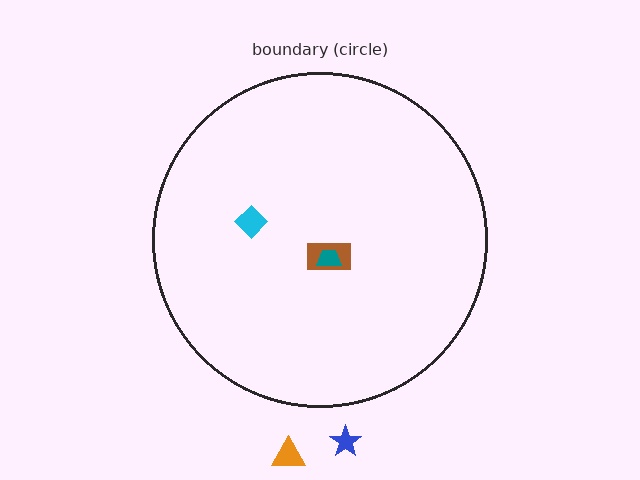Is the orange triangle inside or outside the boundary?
Outside.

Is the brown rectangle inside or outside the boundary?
Inside.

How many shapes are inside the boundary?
3 inside, 2 outside.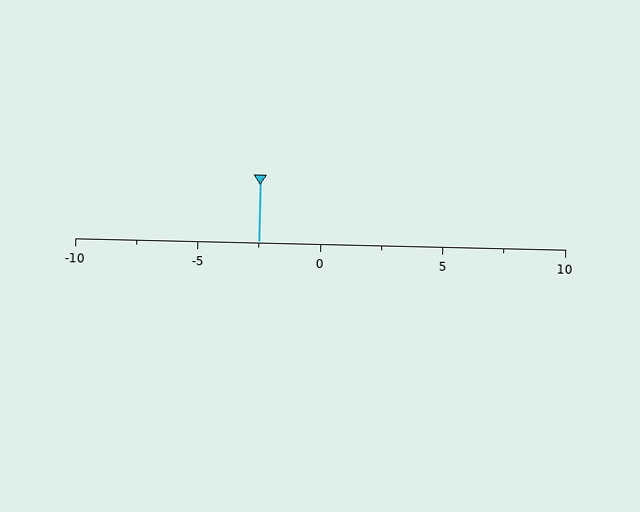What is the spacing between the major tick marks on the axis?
The major ticks are spaced 5 apart.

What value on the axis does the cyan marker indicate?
The marker indicates approximately -2.5.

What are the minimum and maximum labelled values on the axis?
The axis runs from -10 to 10.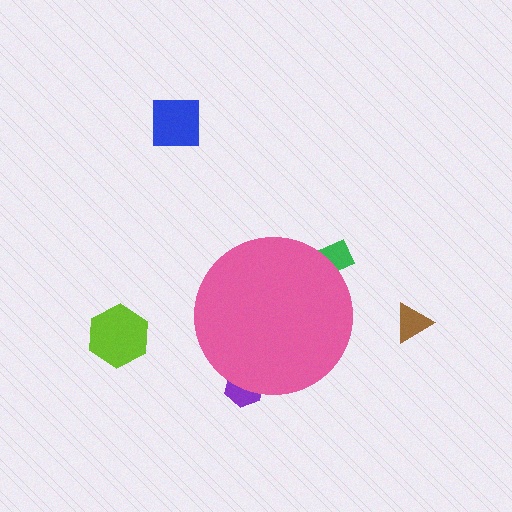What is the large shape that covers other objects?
A pink circle.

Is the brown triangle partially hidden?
No, the brown triangle is fully visible.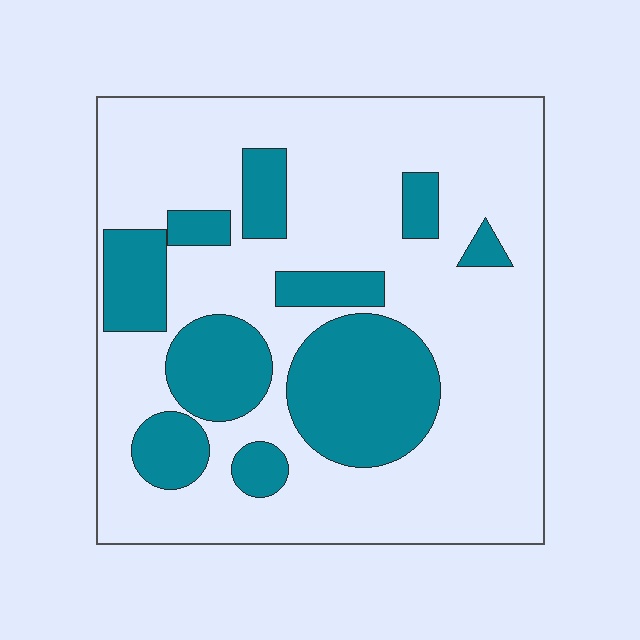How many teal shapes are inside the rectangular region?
10.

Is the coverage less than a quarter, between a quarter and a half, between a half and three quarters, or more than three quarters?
Between a quarter and a half.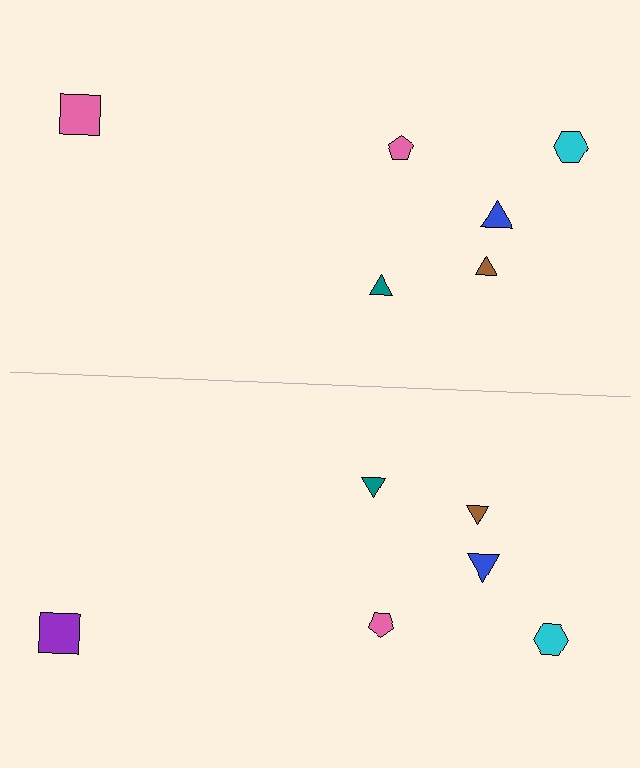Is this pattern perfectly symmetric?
No, the pattern is not perfectly symmetric. The purple square on the bottom side breaks the symmetry — its mirror counterpart is pink.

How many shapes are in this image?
There are 12 shapes in this image.